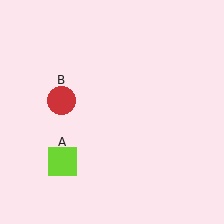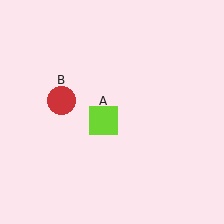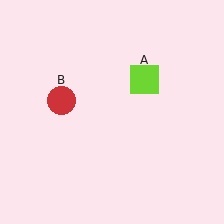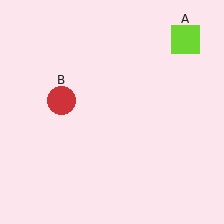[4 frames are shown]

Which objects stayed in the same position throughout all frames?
Red circle (object B) remained stationary.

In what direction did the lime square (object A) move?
The lime square (object A) moved up and to the right.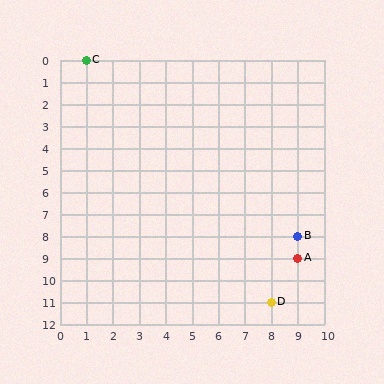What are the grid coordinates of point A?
Point A is at grid coordinates (9, 9).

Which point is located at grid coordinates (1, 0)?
Point C is at (1, 0).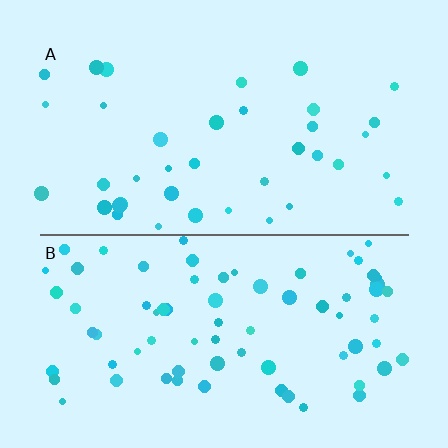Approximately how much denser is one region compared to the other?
Approximately 1.9× — region B over region A.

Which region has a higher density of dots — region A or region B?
B (the bottom).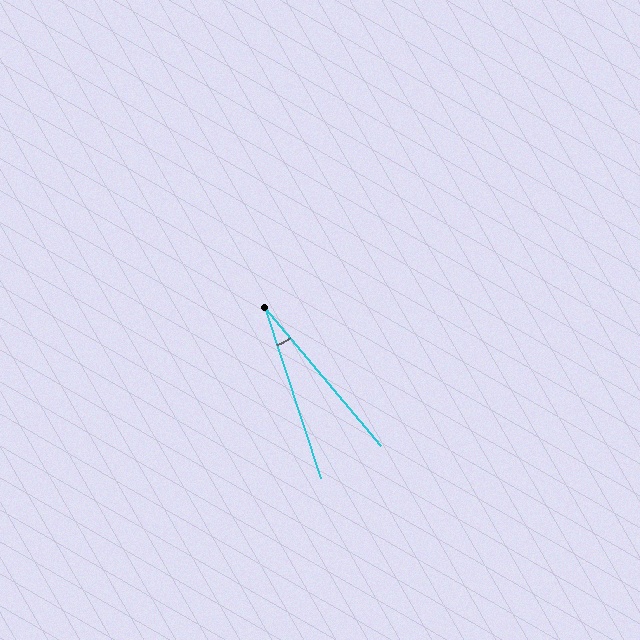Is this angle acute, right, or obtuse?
It is acute.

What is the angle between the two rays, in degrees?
Approximately 22 degrees.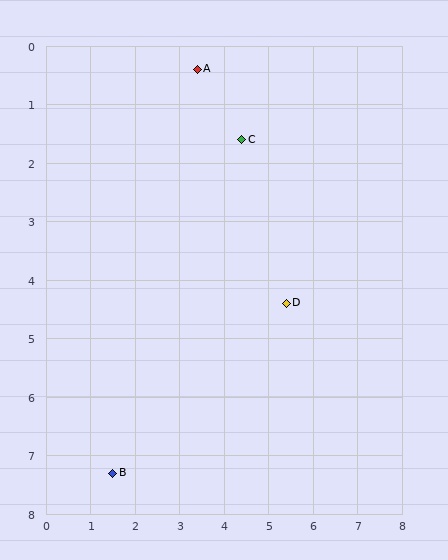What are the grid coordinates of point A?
Point A is at approximately (3.4, 0.4).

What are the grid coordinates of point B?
Point B is at approximately (1.5, 7.3).